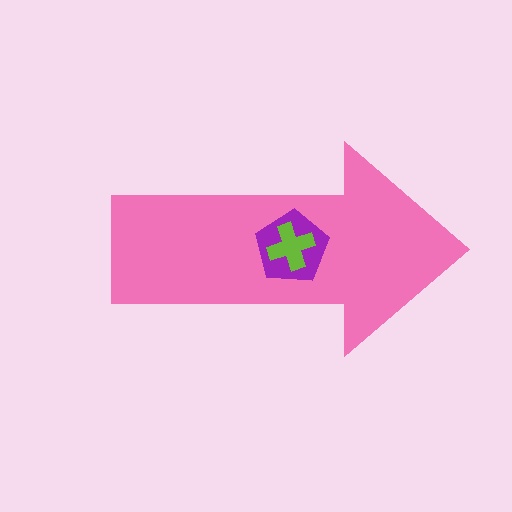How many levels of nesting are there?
3.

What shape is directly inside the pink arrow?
The purple pentagon.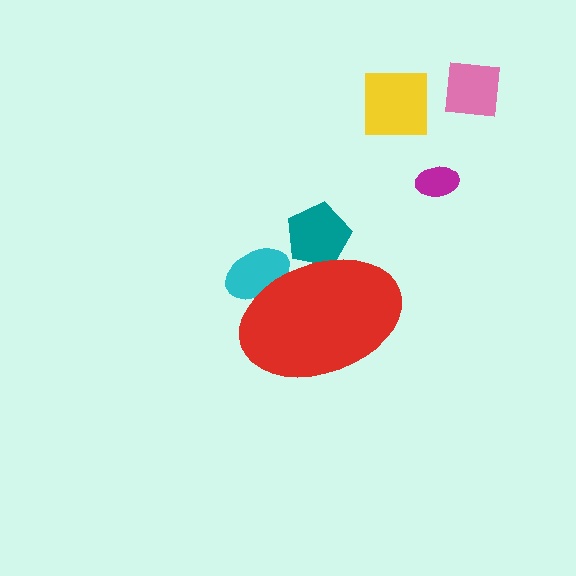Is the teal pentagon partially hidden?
Yes, the teal pentagon is partially hidden behind the red ellipse.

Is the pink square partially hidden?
No, the pink square is fully visible.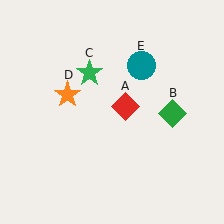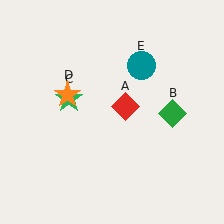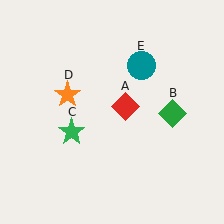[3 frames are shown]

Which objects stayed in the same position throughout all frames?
Red diamond (object A) and green diamond (object B) and orange star (object D) and teal circle (object E) remained stationary.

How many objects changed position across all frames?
1 object changed position: green star (object C).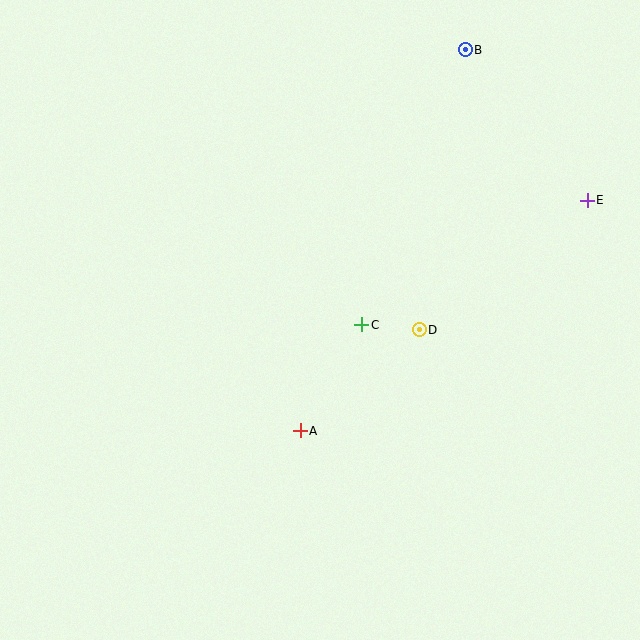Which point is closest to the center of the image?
Point C at (362, 325) is closest to the center.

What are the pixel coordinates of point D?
Point D is at (419, 330).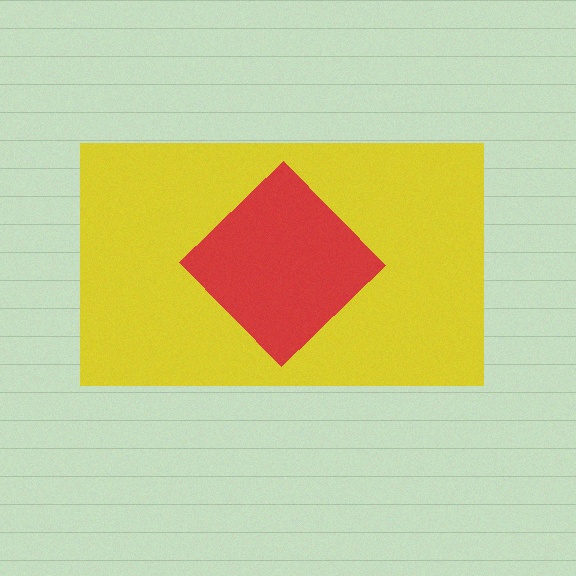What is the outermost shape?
The yellow rectangle.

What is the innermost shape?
The red diamond.